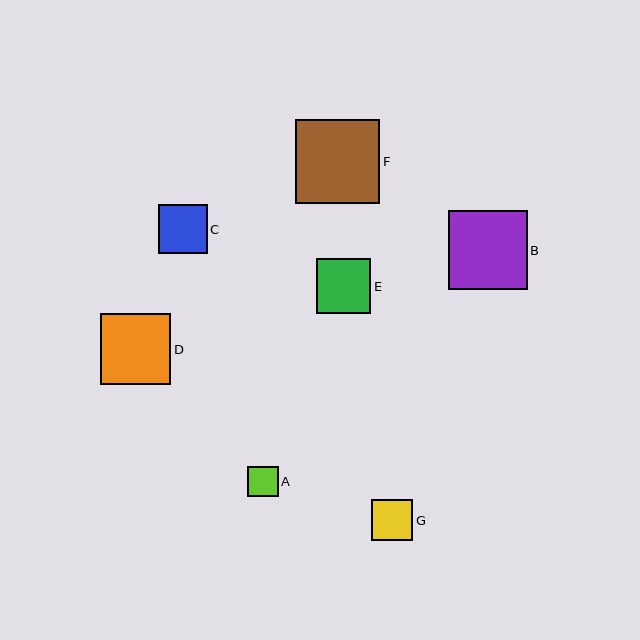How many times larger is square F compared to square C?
Square F is approximately 1.7 times the size of square C.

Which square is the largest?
Square F is the largest with a size of approximately 84 pixels.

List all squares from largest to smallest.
From largest to smallest: F, B, D, E, C, G, A.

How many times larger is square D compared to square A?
Square D is approximately 2.3 times the size of square A.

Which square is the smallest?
Square A is the smallest with a size of approximately 30 pixels.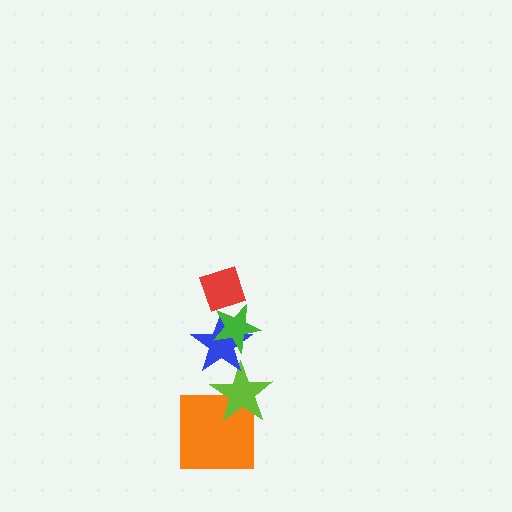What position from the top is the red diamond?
The red diamond is 1st from the top.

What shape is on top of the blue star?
The green star is on top of the blue star.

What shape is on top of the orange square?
The lime star is on top of the orange square.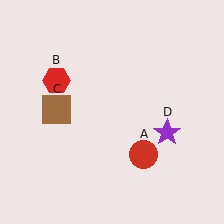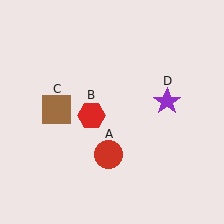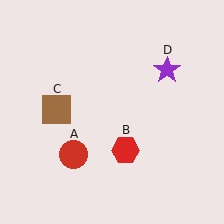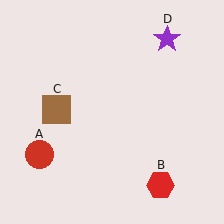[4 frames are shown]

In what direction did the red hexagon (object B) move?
The red hexagon (object B) moved down and to the right.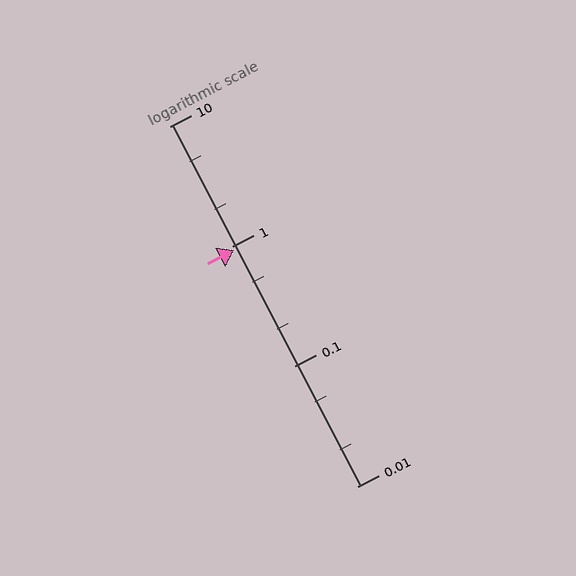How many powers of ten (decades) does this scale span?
The scale spans 3 decades, from 0.01 to 10.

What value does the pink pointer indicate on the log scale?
The pointer indicates approximately 0.93.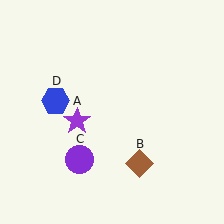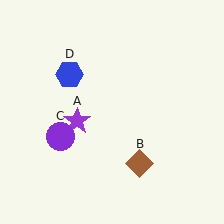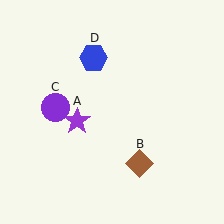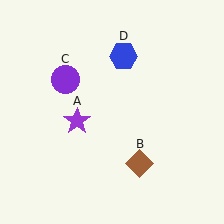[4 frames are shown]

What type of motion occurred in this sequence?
The purple circle (object C), blue hexagon (object D) rotated clockwise around the center of the scene.